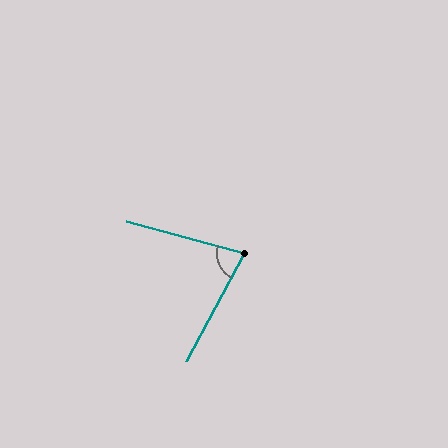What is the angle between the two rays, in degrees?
Approximately 77 degrees.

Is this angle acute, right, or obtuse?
It is acute.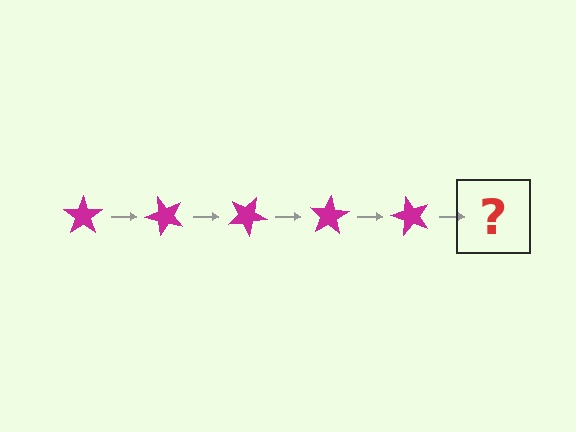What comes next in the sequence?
The next element should be a magenta star rotated 250 degrees.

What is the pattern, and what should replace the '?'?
The pattern is that the star rotates 50 degrees each step. The '?' should be a magenta star rotated 250 degrees.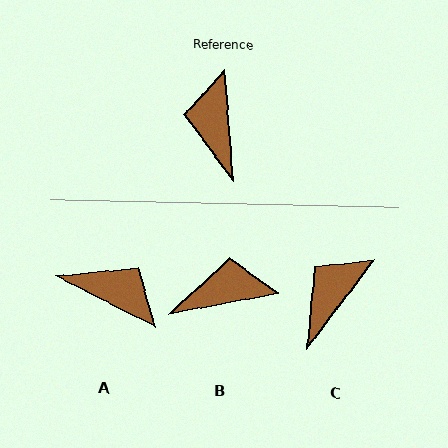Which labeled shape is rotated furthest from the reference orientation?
A, about 121 degrees away.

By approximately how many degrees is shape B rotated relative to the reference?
Approximately 84 degrees clockwise.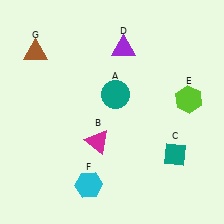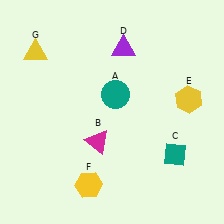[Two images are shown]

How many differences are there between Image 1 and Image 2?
There are 3 differences between the two images.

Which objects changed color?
E changed from lime to yellow. F changed from cyan to yellow. G changed from brown to yellow.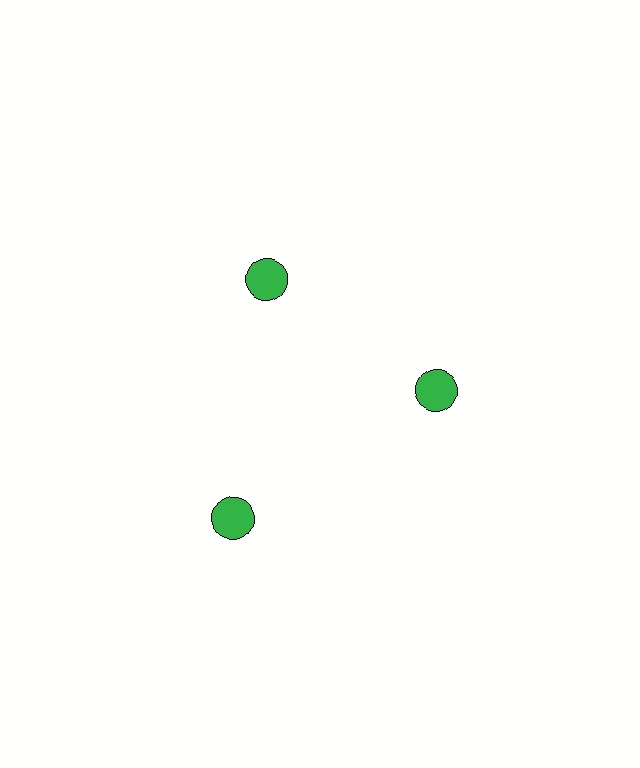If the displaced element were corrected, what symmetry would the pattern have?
It would have 3-fold rotational symmetry — the pattern would map onto itself every 120 degrees.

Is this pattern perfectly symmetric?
No. The 3 green circles are arranged in a ring, but one element near the 7 o'clock position is pushed outward from the center, breaking the 3-fold rotational symmetry.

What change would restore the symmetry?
The symmetry would be restored by moving it inward, back onto the ring so that all 3 circles sit at equal angles and equal distance from the center.